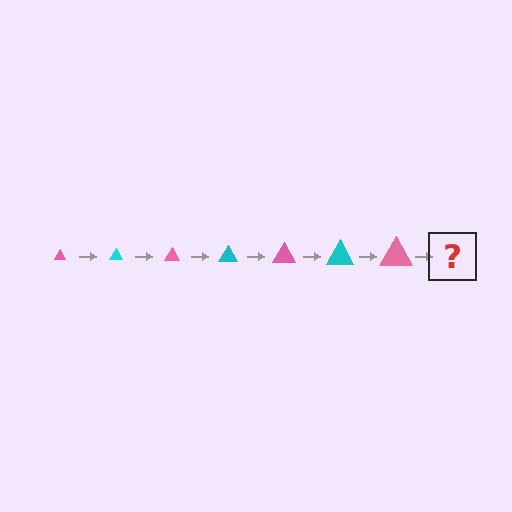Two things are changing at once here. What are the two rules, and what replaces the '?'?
The two rules are that the triangle grows larger each step and the color cycles through pink and cyan. The '?' should be a cyan triangle, larger than the previous one.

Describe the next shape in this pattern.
It should be a cyan triangle, larger than the previous one.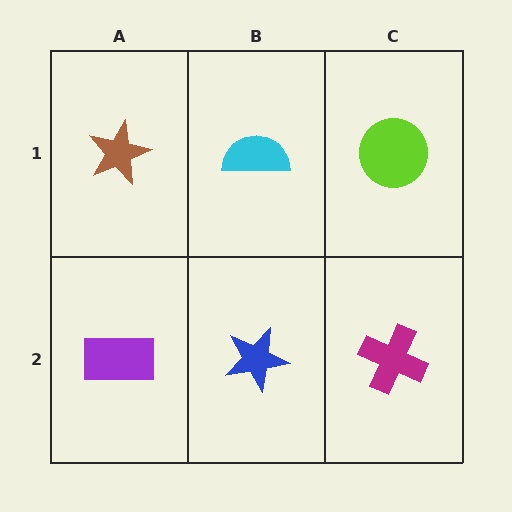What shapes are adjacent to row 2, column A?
A brown star (row 1, column A), a blue star (row 2, column B).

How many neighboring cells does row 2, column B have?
3.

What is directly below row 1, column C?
A magenta cross.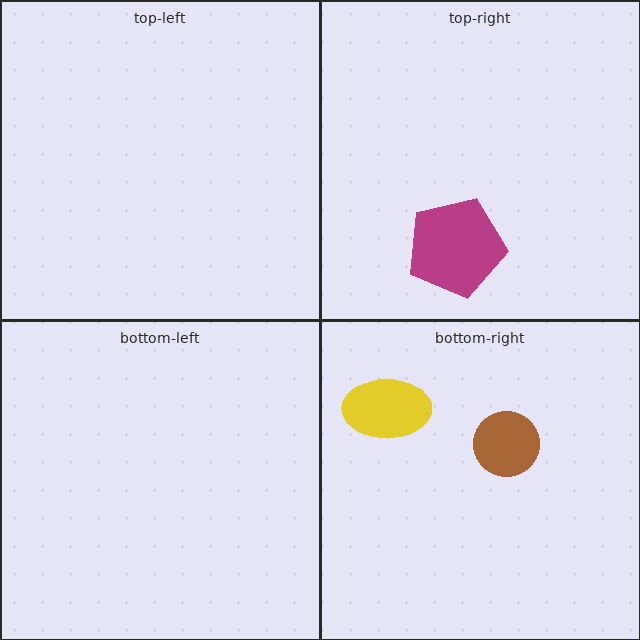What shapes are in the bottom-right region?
The yellow ellipse, the brown circle.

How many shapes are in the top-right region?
1.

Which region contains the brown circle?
The bottom-right region.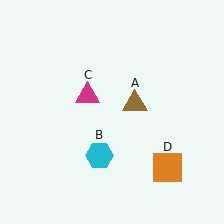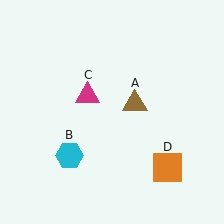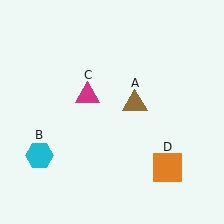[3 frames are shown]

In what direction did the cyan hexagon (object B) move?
The cyan hexagon (object B) moved left.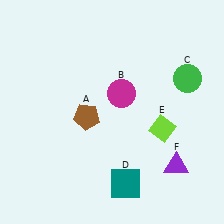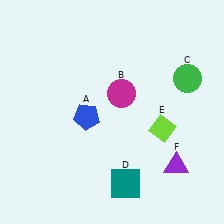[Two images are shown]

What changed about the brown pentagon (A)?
In Image 1, A is brown. In Image 2, it changed to blue.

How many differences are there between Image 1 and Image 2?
There is 1 difference between the two images.